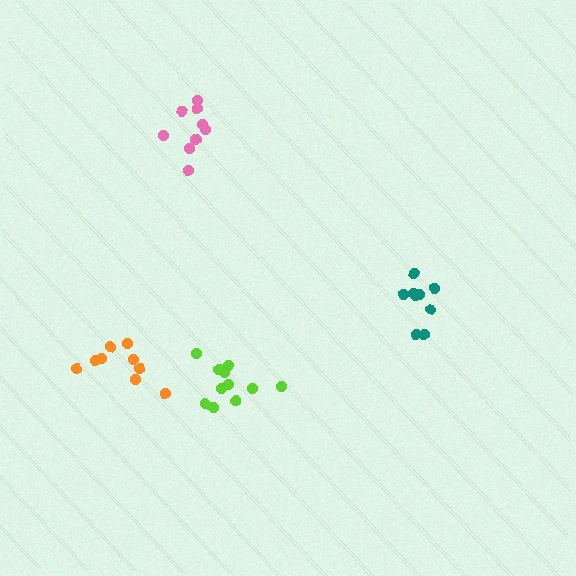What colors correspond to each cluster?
The clusters are colored: orange, teal, pink, lime.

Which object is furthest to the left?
The orange cluster is leftmost.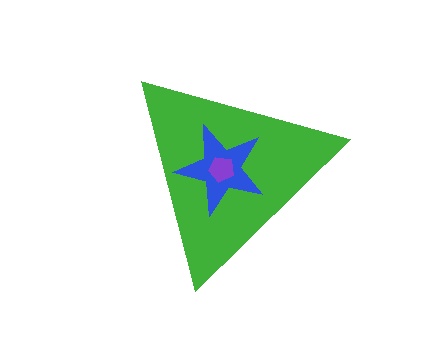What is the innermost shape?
The purple pentagon.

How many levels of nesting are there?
3.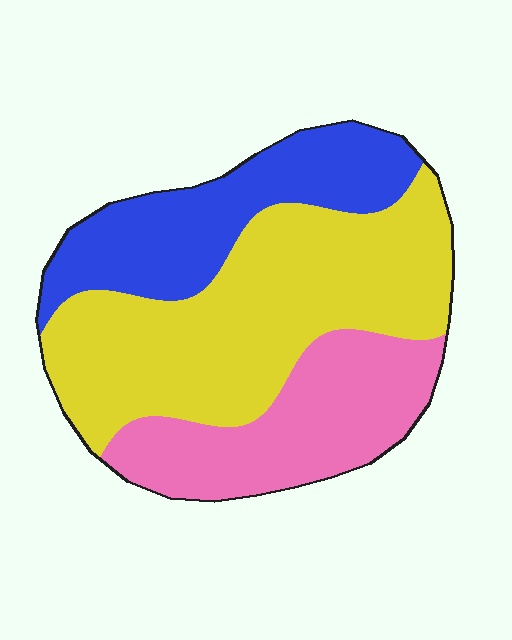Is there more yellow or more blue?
Yellow.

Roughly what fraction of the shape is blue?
Blue takes up about one quarter (1/4) of the shape.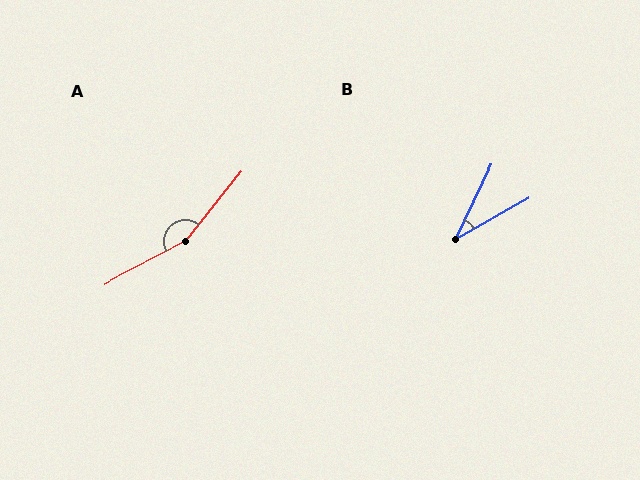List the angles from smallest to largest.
B (35°), A (157°).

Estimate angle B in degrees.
Approximately 35 degrees.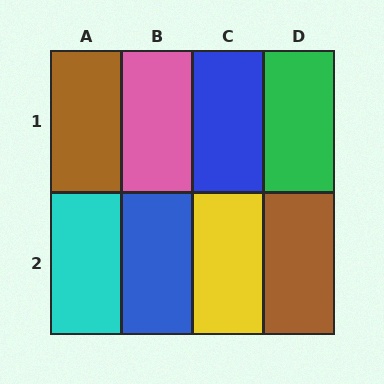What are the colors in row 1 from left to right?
Brown, pink, blue, green.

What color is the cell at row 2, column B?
Blue.